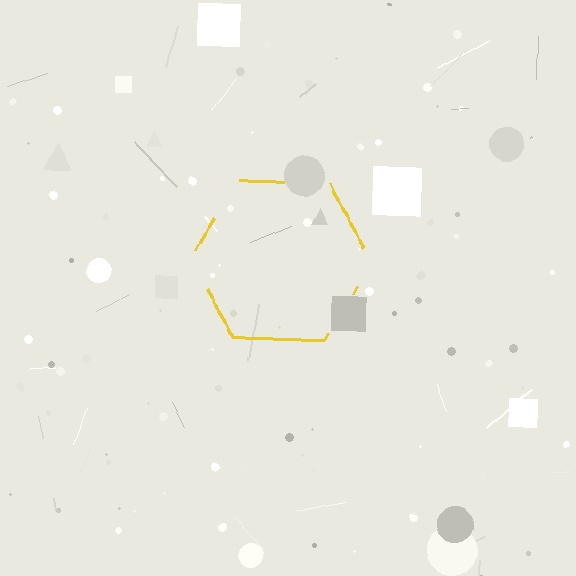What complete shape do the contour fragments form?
The contour fragments form a hexagon.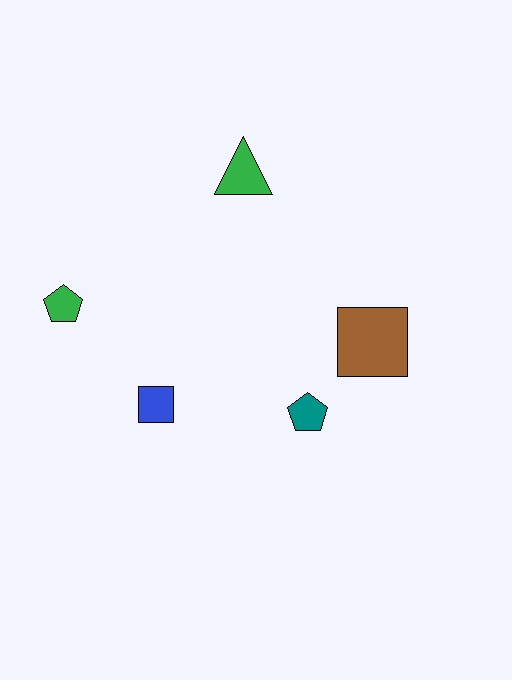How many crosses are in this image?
There are no crosses.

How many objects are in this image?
There are 5 objects.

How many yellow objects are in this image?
There are no yellow objects.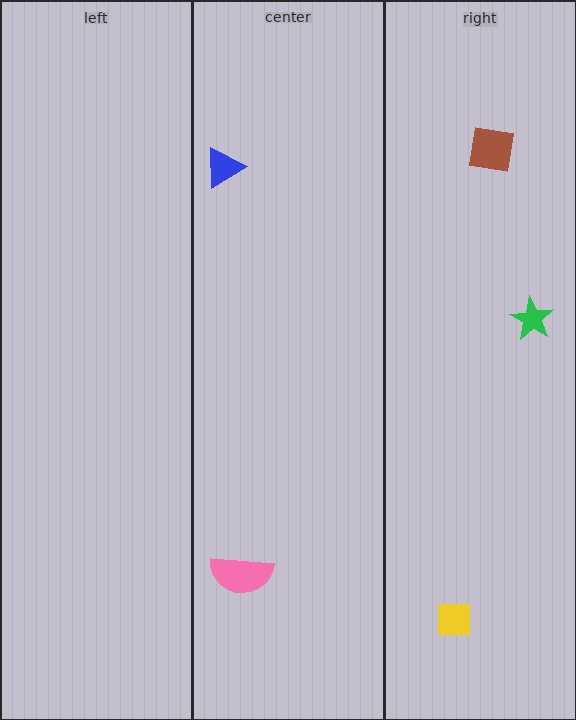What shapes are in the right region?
The green star, the brown square, the yellow square.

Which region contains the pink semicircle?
The center region.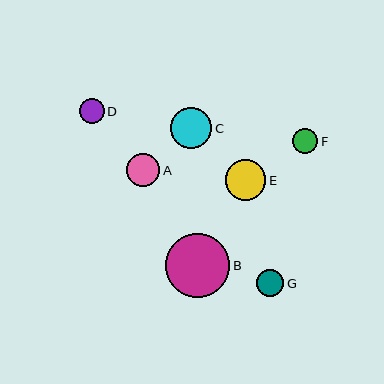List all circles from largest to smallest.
From largest to smallest: B, C, E, A, G, D, F.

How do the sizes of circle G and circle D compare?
Circle G and circle D are approximately the same size.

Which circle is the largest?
Circle B is the largest with a size of approximately 64 pixels.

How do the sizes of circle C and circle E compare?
Circle C and circle E are approximately the same size.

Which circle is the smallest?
Circle F is the smallest with a size of approximately 25 pixels.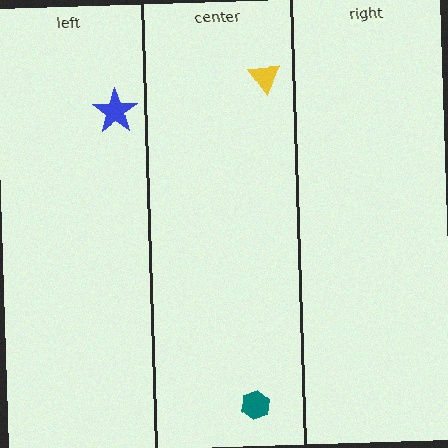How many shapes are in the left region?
1.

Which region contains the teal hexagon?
The center region.